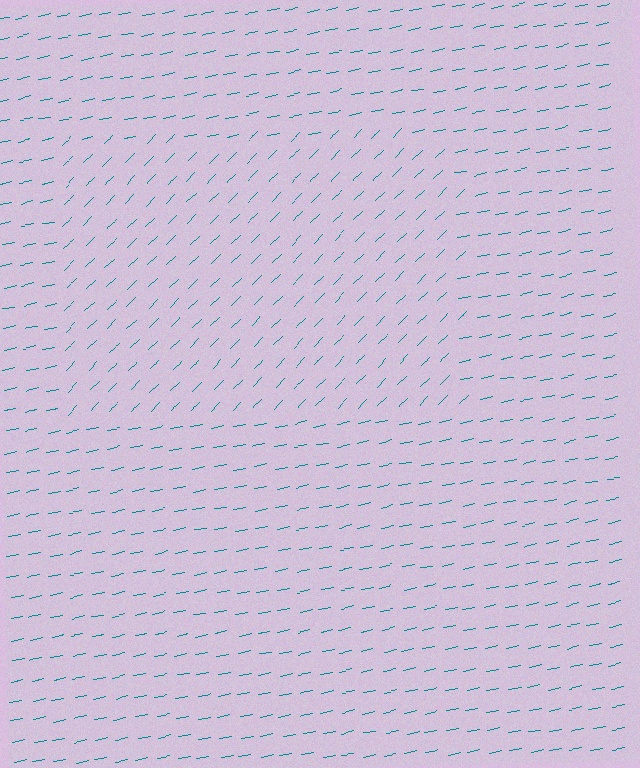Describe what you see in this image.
The image is filled with small teal line segments. A rectangle region in the image has lines oriented differently from the surrounding lines, creating a visible texture boundary.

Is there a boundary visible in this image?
Yes, there is a texture boundary formed by a change in line orientation.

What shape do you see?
I see a rectangle.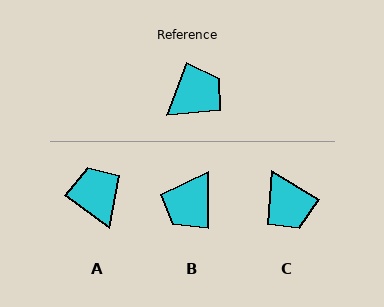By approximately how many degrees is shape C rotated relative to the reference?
Approximately 99 degrees clockwise.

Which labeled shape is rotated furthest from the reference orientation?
B, about 160 degrees away.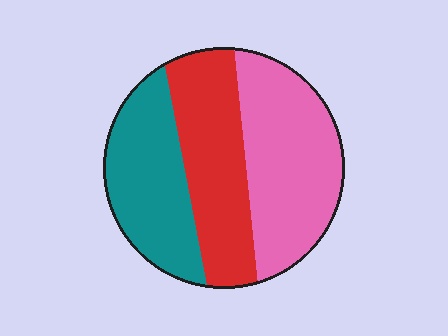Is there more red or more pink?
Pink.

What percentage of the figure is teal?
Teal covers 30% of the figure.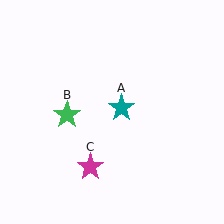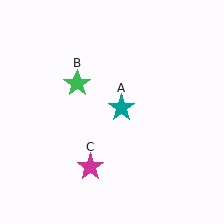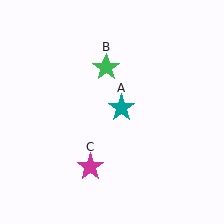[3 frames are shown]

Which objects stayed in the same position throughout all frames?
Teal star (object A) and magenta star (object C) remained stationary.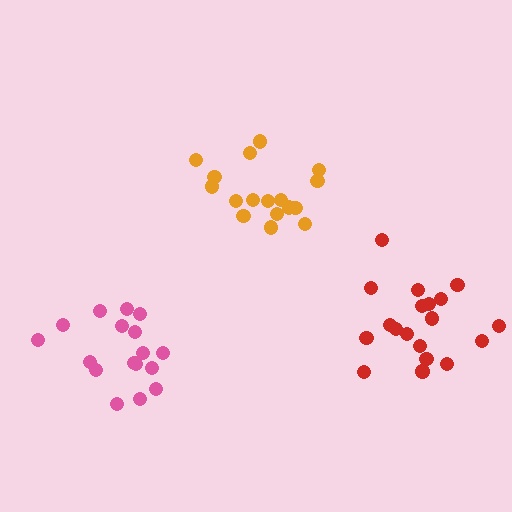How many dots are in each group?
Group 1: 17 dots, Group 2: 17 dots, Group 3: 19 dots (53 total).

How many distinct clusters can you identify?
There are 3 distinct clusters.